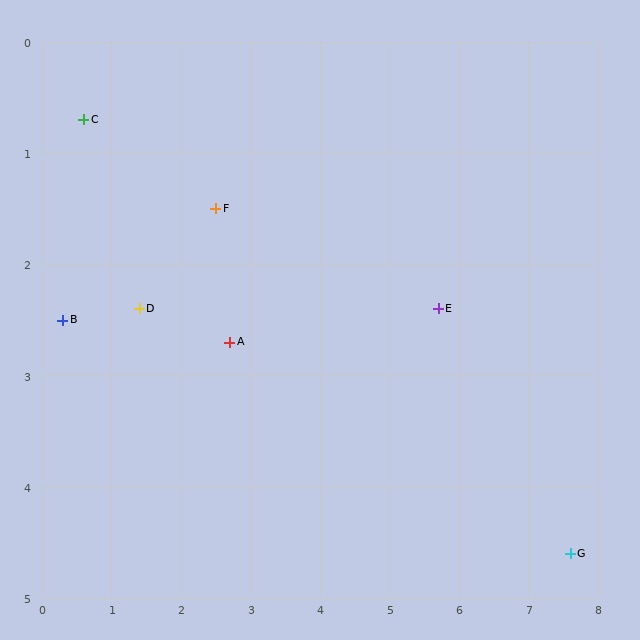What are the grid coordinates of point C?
Point C is at approximately (0.6, 0.7).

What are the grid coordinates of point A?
Point A is at approximately (2.7, 2.7).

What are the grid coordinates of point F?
Point F is at approximately (2.5, 1.5).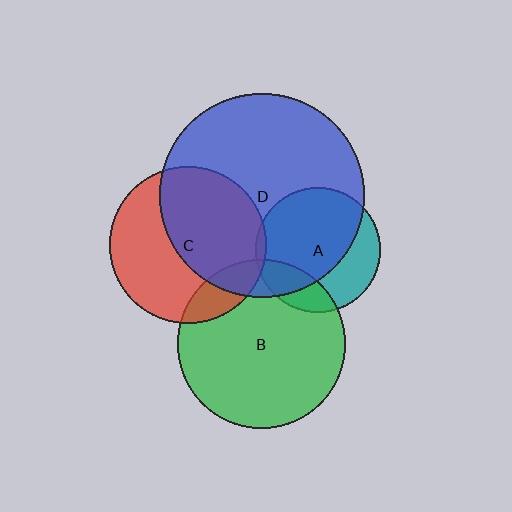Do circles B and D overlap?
Yes.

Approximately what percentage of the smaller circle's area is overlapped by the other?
Approximately 15%.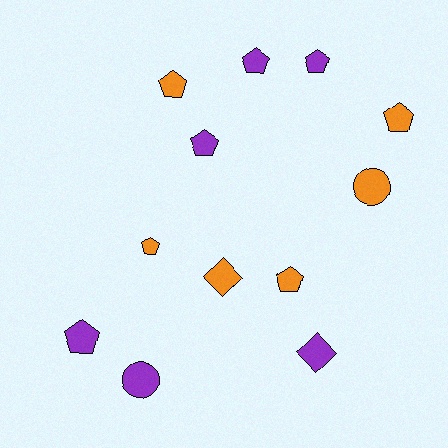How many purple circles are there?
There is 1 purple circle.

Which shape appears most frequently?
Pentagon, with 8 objects.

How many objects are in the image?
There are 12 objects.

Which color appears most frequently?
Orange, with 6 objects.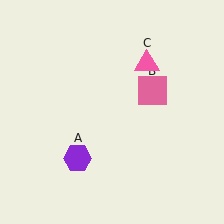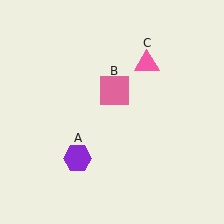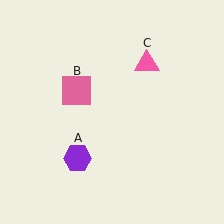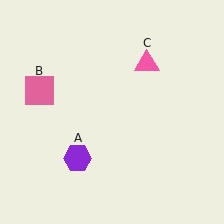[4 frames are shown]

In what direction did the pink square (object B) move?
The pink square (object B) moved left.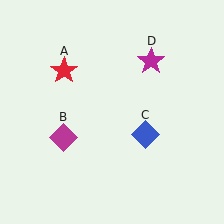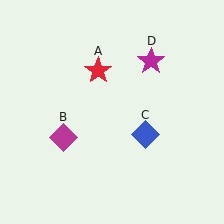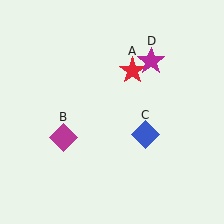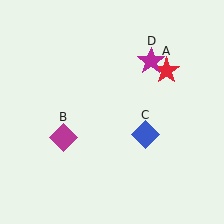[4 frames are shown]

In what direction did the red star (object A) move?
The red star (object A) moved right.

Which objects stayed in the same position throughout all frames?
Magenta diamond (object B) and blue diamond (object C) and magenta star (object D) remained stationary.